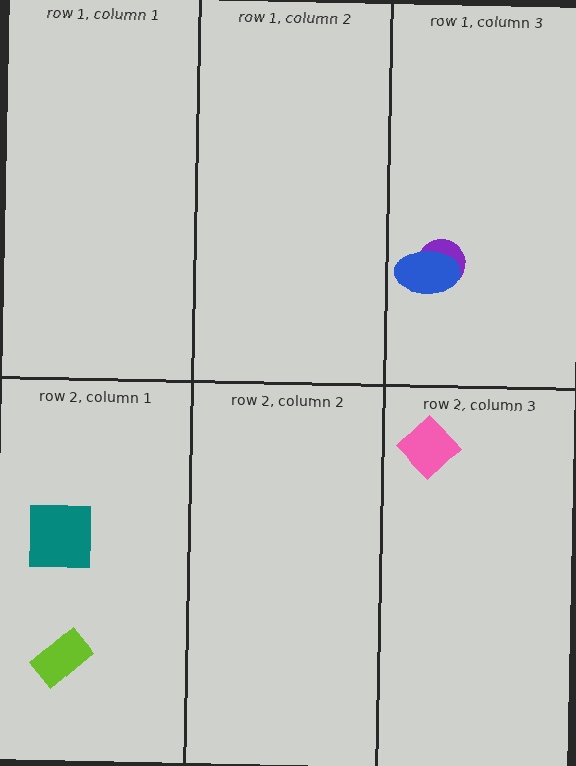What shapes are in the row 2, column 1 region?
The lime rectangle, the teal square.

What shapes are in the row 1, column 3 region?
The purple circle, the blue ellipse.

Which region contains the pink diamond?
The row 2, column 3 region.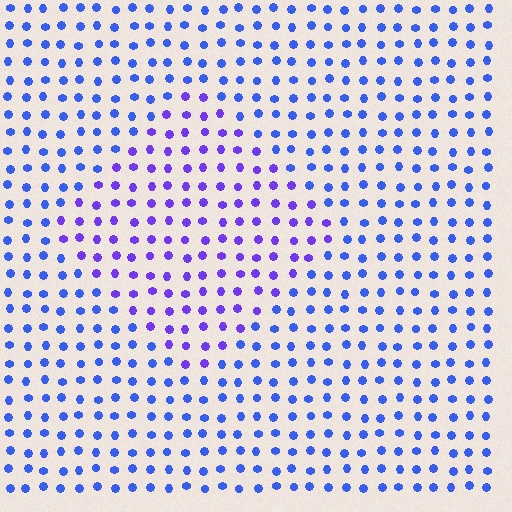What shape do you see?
I see a diamond.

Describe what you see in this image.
The image is filled with small blue elements in a uniform arrangement. A diamond-shaped region is visible where the elements are tinted to a slightly different hue, forming a subtle color boundary.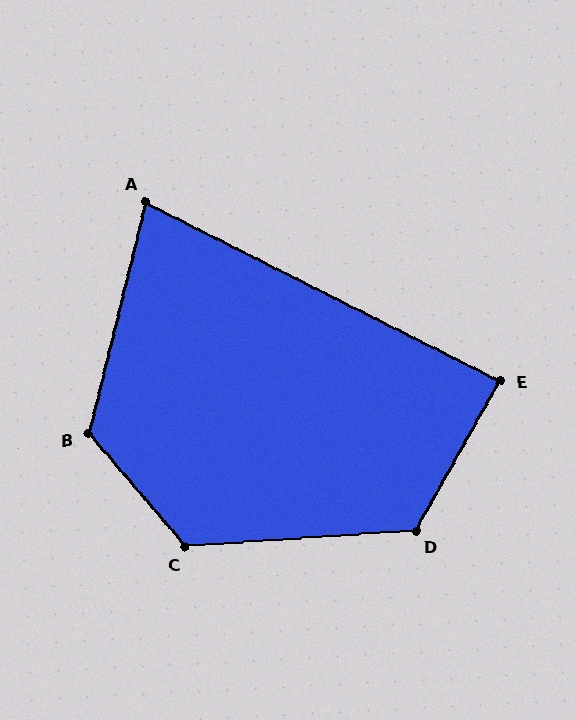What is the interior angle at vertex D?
Approximately 123 degrees (obtuse).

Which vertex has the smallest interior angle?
A, at approximately 77 degrees.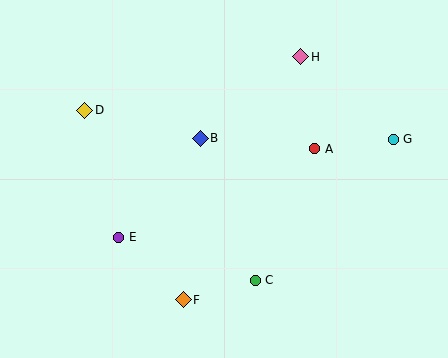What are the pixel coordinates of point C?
Point C is at (255, 280).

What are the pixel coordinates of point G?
Point G is at (393, 139).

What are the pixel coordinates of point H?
Point H is at (301, 57).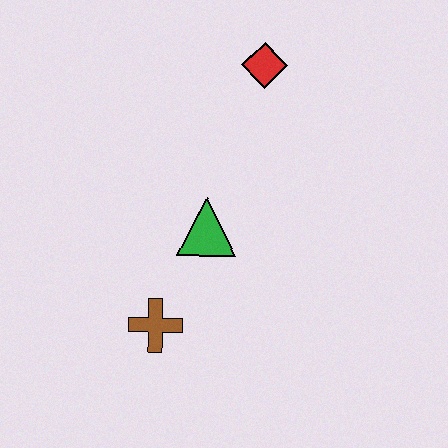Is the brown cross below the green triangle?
Yes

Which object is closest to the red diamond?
The green triangle is closest to the red diamond.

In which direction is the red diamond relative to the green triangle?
The red diamond is above the green triangle.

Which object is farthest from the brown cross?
The red diamond is farthest from the brown cross.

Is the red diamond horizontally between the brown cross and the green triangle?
No